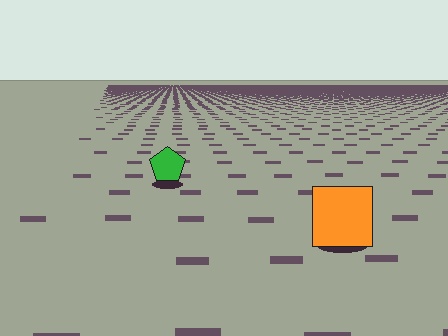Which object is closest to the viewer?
The orange square is closest. The texture marks near it are larger and more spread out.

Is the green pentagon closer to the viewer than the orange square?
No. The orange square is closer — you can tell from the texture gradient: the ground texture is coarser near it.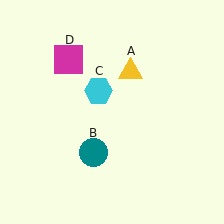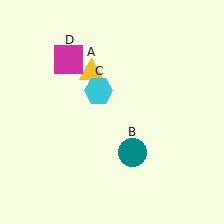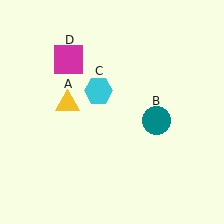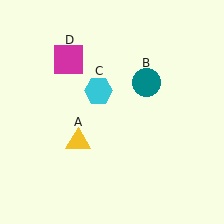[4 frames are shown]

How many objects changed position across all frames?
2 objects changed position: yellow triangle (object A), teal circle (object B).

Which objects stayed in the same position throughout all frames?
Cyan hexagon (object C) and magenta square (object D) remained stationary.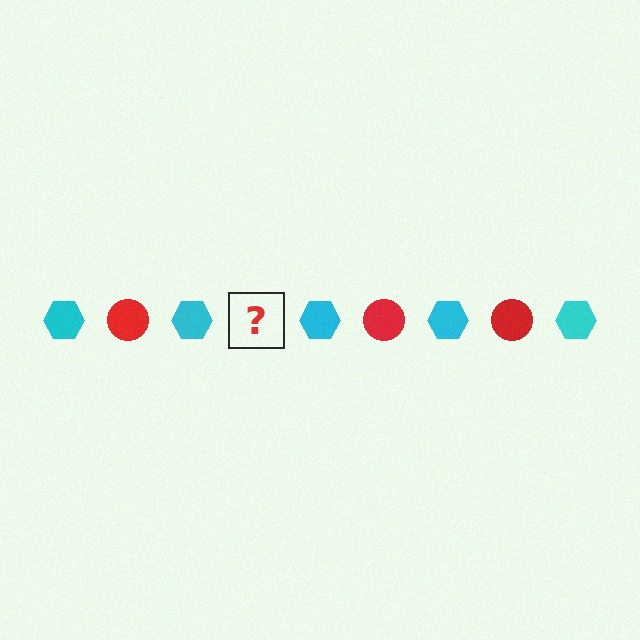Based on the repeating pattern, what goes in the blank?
The blank should be a red circle.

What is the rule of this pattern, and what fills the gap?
The rule is that the pattern alternates between cyan hexagon and red circle. The gap should be filled with a red circle.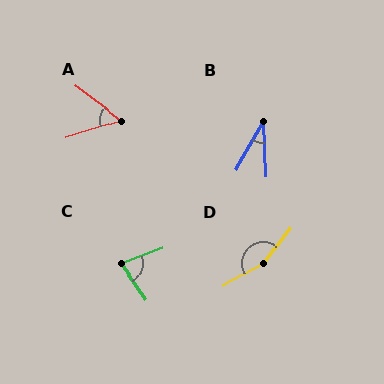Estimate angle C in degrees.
Approximately 75 degrees.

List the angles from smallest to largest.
B (32°), A (54°), C (75°), D (157°).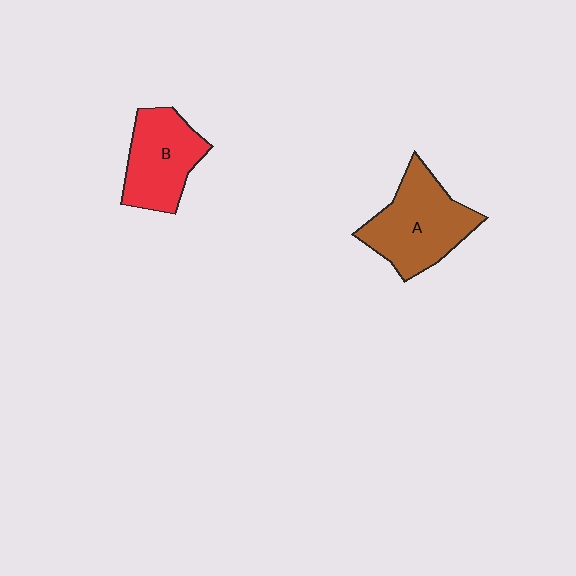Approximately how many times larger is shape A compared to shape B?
Approximately 1.2 times.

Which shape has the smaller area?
Shape B (red).